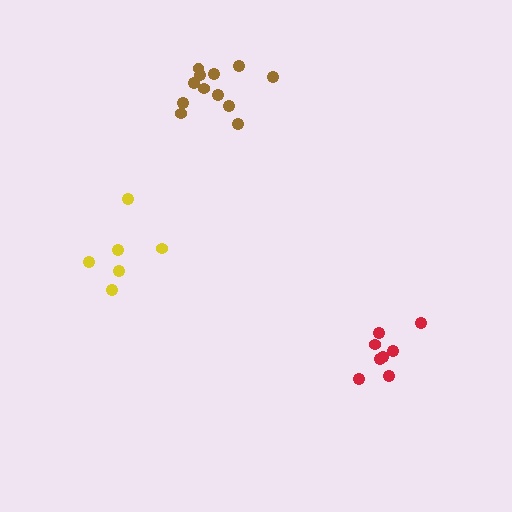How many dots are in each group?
Group 1: 12 dots, Group 2: 8 dots, Group 3: 6 dots (26 total).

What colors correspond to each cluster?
The clusters are colored: brown, red, yellow.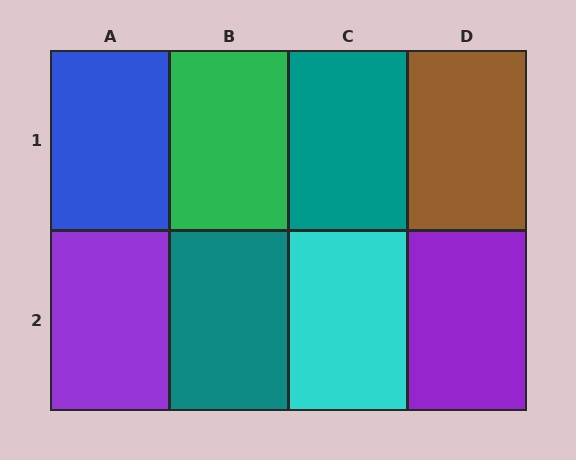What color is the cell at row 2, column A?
Purple.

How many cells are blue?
1 cell is blue.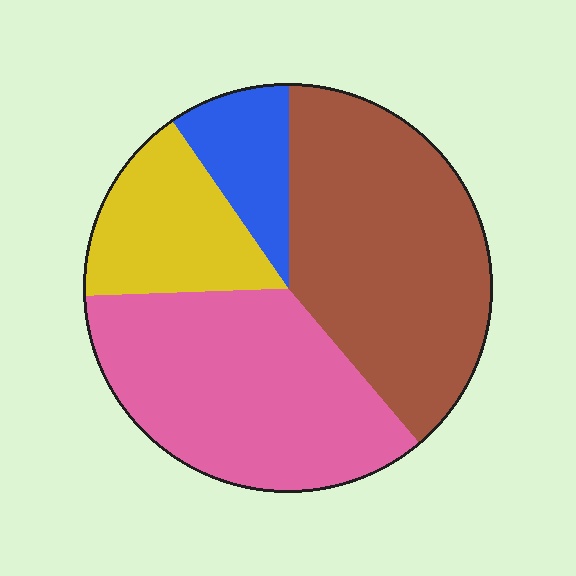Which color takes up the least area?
Blue, at roughly 10%.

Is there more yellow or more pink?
Pink.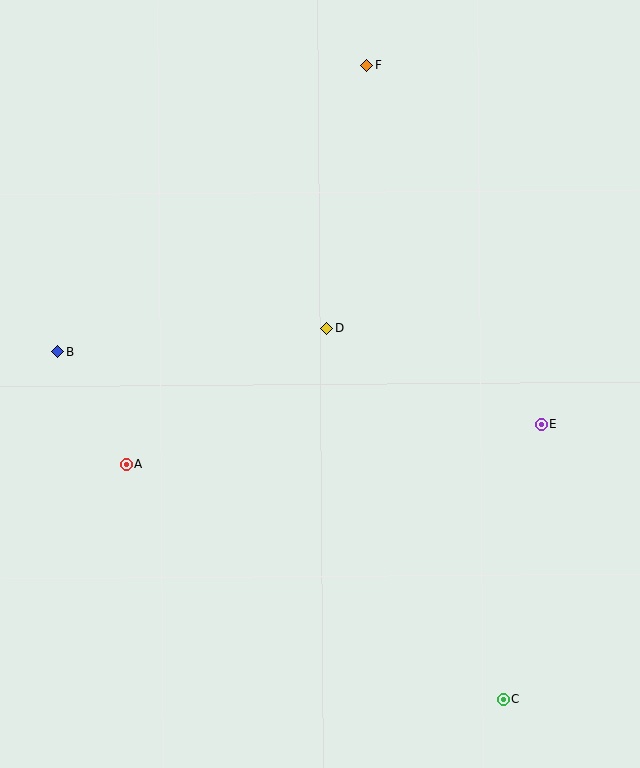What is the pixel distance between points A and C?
The distance between A and C is 445 pixels.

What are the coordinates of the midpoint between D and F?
The midpoint between D and F is at (346, 196).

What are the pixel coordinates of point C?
Point C is at (504, 699).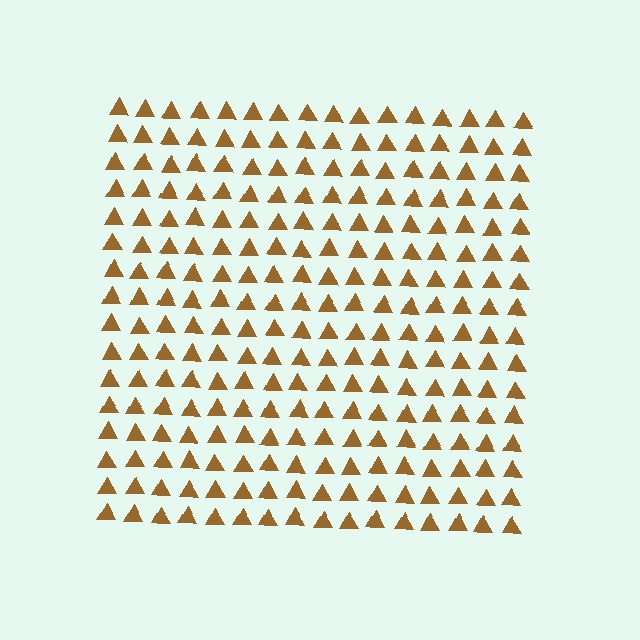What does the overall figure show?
The overall figure shows a square.